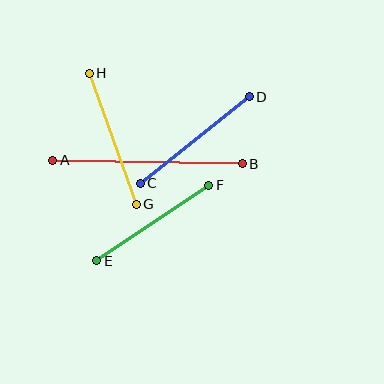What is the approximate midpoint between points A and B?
The midpoint is at approximately (147, 162) pixels.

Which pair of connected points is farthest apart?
Points A and B are farthest apart.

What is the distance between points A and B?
The distance is approximately 189 pixels.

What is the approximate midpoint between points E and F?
The midpoint is at approximately (153, 223) pixels.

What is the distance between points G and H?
The distance is approximately 139 pixels.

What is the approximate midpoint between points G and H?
The midpoint is at approximately (113, 139) pixels.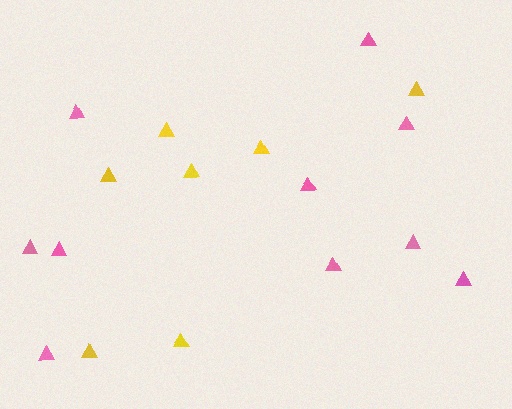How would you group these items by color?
There are 2 groups: one group of yellow triangles (7) and one group of pink triangles (10).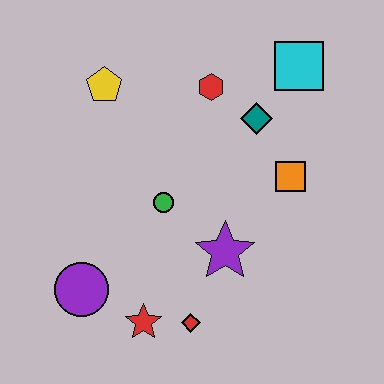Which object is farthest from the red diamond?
The cyan square is farthest from the red diamond.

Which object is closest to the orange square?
The teal diamond is closest to the orange square.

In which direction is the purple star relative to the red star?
The purple star is to the right of the red star.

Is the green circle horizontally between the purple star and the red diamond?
No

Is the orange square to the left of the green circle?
No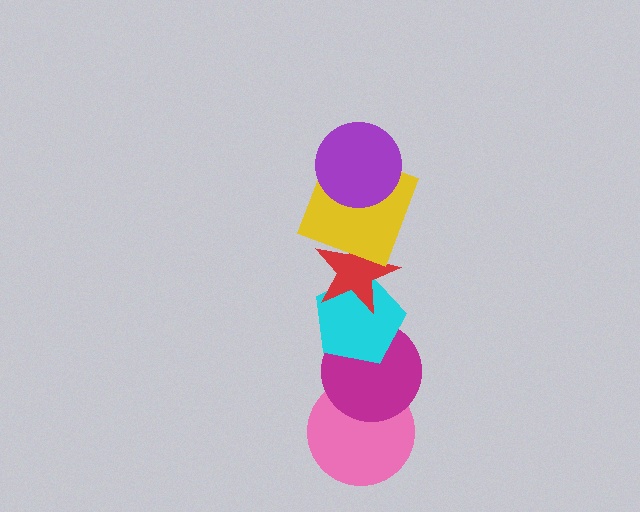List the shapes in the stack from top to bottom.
From top to bottom: the purple circle, the yellow square, the red star, the cyan pentagon, the magenta circle, the pink circle.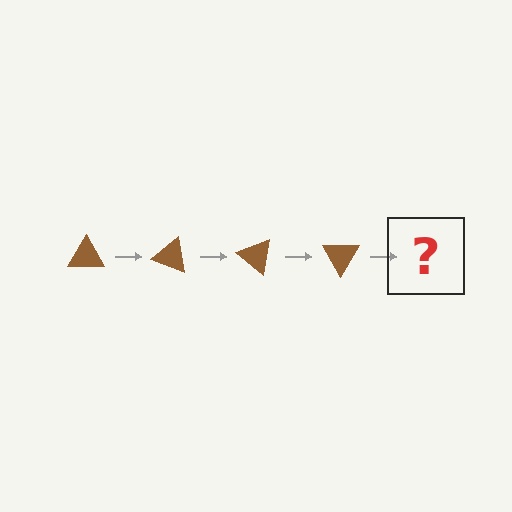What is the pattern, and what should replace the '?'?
The pattern is that the triangle rotates 20 degrees each step. The '?' should be a brown triangle rotated 80 degrees.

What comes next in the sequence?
The next element should be a brown triangle rotated 80 degrees.